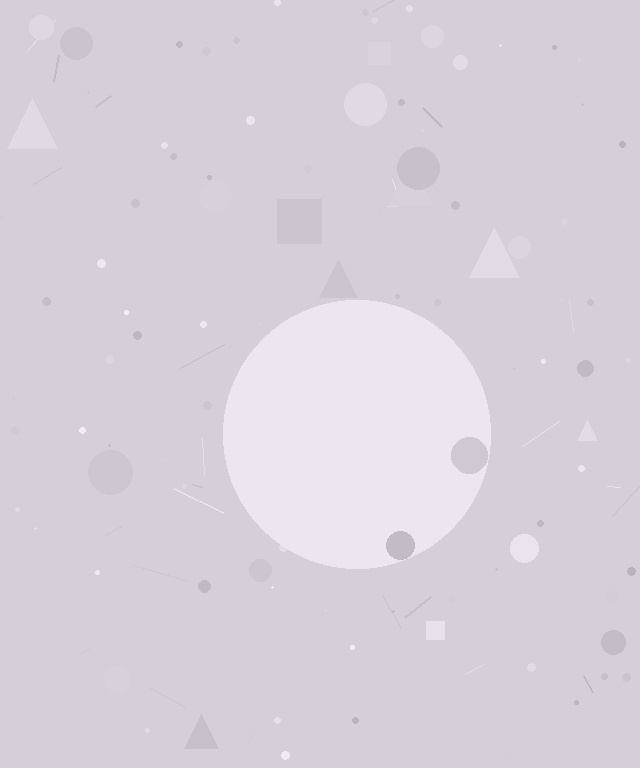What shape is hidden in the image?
A circle is hidden in the image.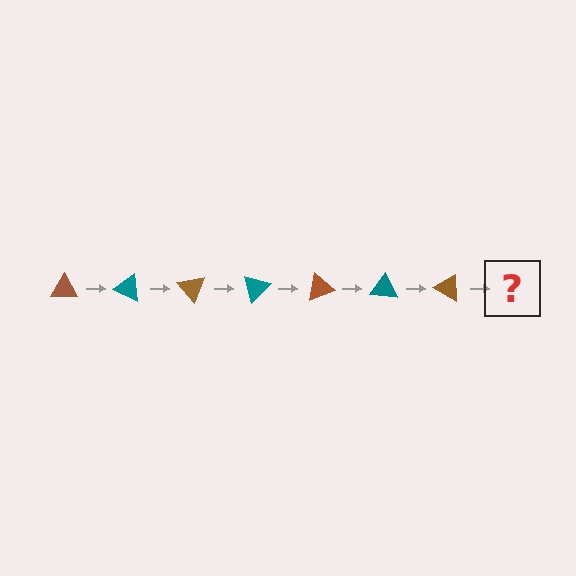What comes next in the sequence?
The next element should be a teal triangle, rotated 175 degrees from the start.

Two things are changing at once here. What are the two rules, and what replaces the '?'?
The two rules are that it rotates 25 degrees each step and the color cycles through brown and teal. The '?' should be a teal triangle, rotated 175 degrees from the start.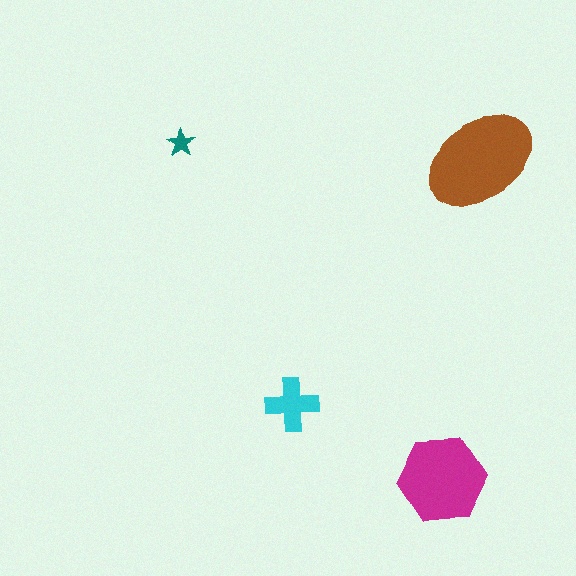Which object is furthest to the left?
The teal star is leftmost.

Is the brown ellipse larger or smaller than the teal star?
Larger.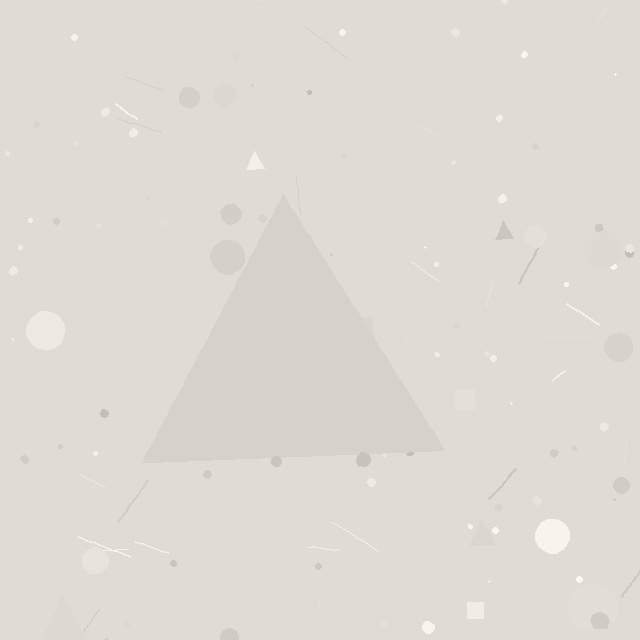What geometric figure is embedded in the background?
A triangle is embedded in the background.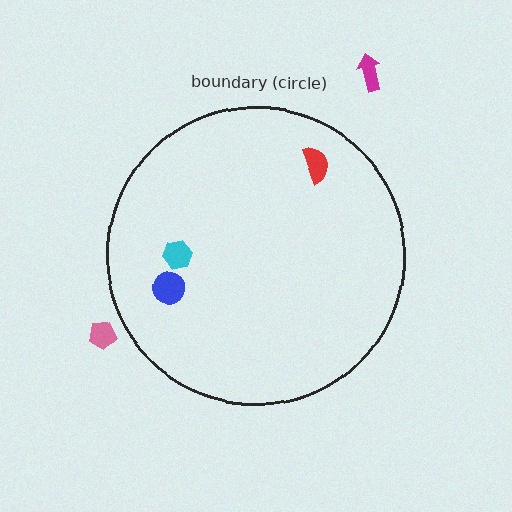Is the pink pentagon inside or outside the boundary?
Outside.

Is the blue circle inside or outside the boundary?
Inside.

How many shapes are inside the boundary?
3 inside, 2 outside.